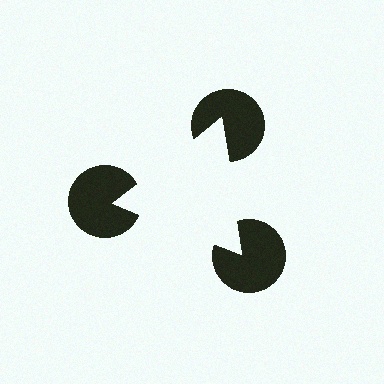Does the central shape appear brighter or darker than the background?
It typically appears slightly brighter than the background, even though no actual brightness change is drawn.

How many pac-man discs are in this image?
There are 3 — one at each vertex of the illusory triangle.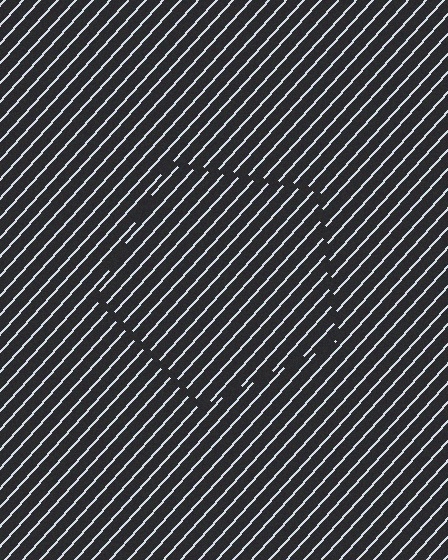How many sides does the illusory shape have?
5 sides — the line-ends trace a pentagon.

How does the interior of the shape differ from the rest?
The interior of the shape contains the same grating, shifted by half a period — the contour is defined by the phase discontinuity where line-ends from the inner and outer gratings abut.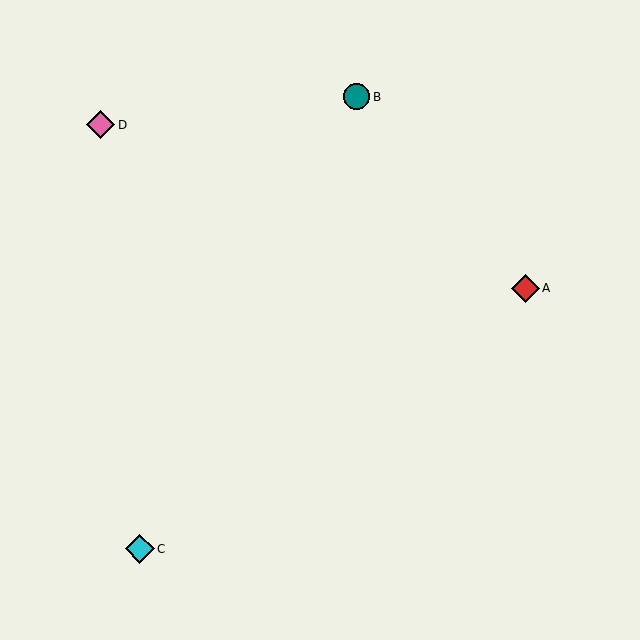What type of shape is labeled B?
Shape B is a teal circle.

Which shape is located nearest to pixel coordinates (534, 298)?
The red diamond (labeled A) at (525, 288) is nearest to that location.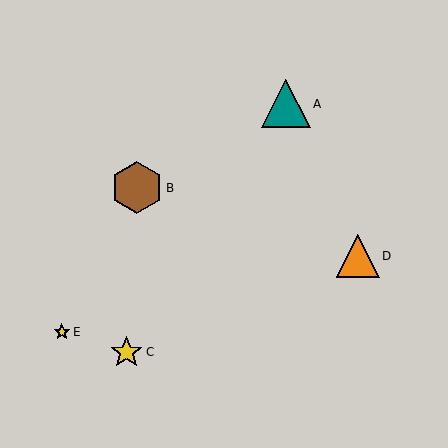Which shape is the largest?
The brown hexagon (labeled B) is the largest.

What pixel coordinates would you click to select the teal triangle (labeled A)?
Click at (286, 104) to select the teal triangle A.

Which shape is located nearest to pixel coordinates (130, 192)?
The brown hexagon (labeled B) at (137, 188) is nearest to that location.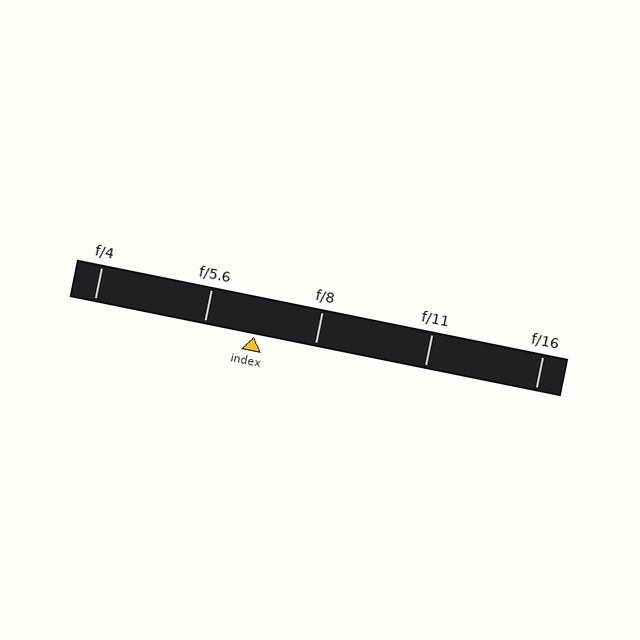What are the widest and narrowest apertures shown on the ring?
The widest aperture shown is f/4 and the narrowest is f/16.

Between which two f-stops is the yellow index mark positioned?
The index mark is between f/5.6 and f/8.